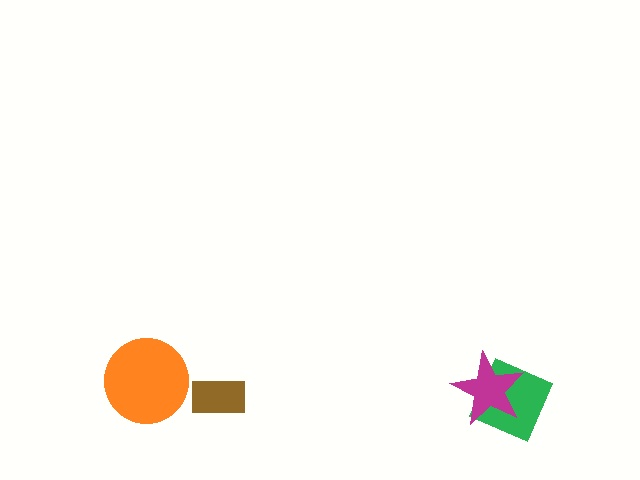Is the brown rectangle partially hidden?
No, no other shape covers it.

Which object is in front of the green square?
The magenta star is in front of the green square.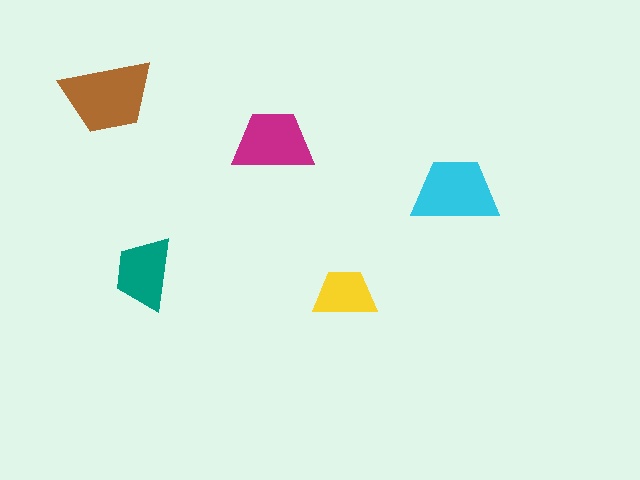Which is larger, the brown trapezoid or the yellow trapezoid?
The brown one.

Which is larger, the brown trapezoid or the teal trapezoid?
The brown one.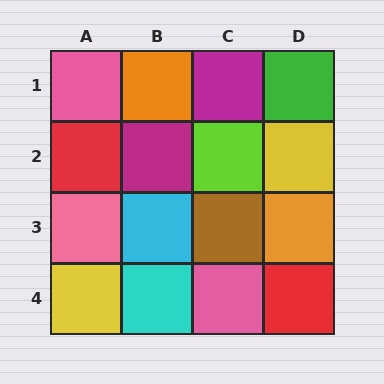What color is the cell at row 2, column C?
Lime.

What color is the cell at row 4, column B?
Cyan.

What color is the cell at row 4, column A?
Yellow.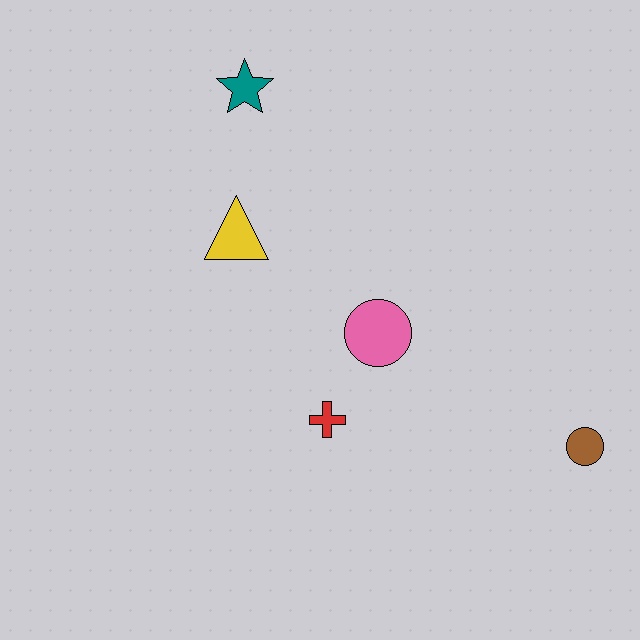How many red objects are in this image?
There is 1 red object.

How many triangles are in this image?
There is 1 triangle.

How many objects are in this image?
There are 5 objects.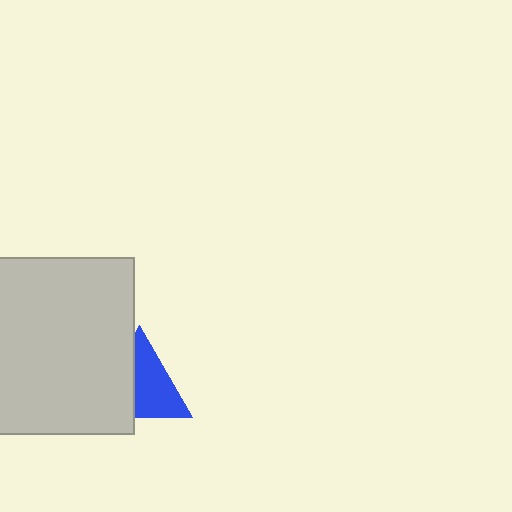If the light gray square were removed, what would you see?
You would see the complete blue triangle.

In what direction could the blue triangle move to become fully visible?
The blue triangle could move right. That would shift it out from behind the light gray square entirely.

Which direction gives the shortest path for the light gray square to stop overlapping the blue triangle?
Moving left gives the shortest separation.